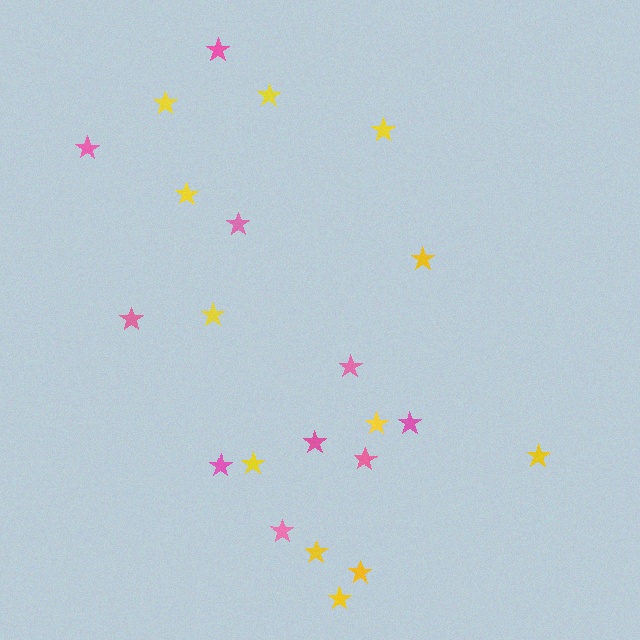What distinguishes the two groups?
There are 2 groups: one group of yellow stars (12) and one group of pink stars (10).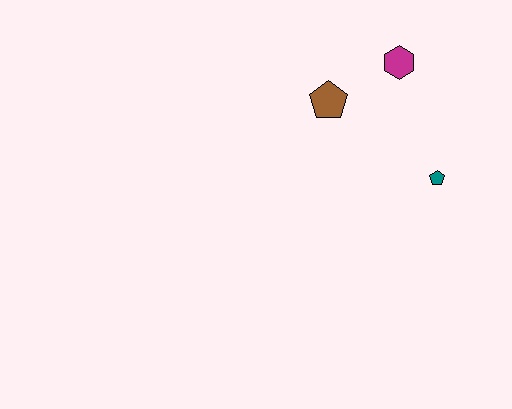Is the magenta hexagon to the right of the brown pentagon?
Yes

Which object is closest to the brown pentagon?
The magenta hexagon is closest to the brown pentagon.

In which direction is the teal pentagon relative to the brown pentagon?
The teal pentagon is to the right of the brown pentagon.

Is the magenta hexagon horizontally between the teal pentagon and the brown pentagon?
Yes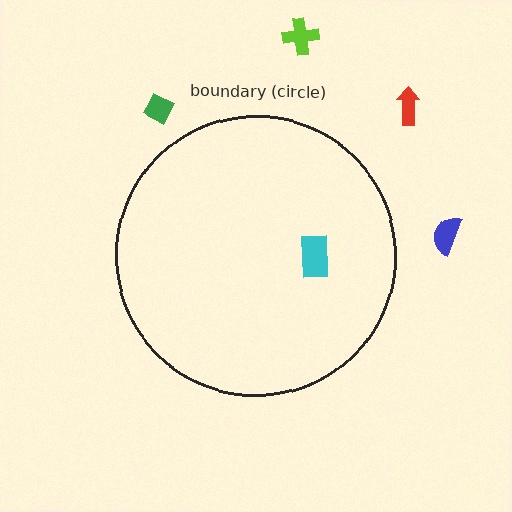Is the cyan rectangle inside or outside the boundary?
Inside.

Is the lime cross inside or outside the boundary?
Outside.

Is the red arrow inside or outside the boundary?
Outside.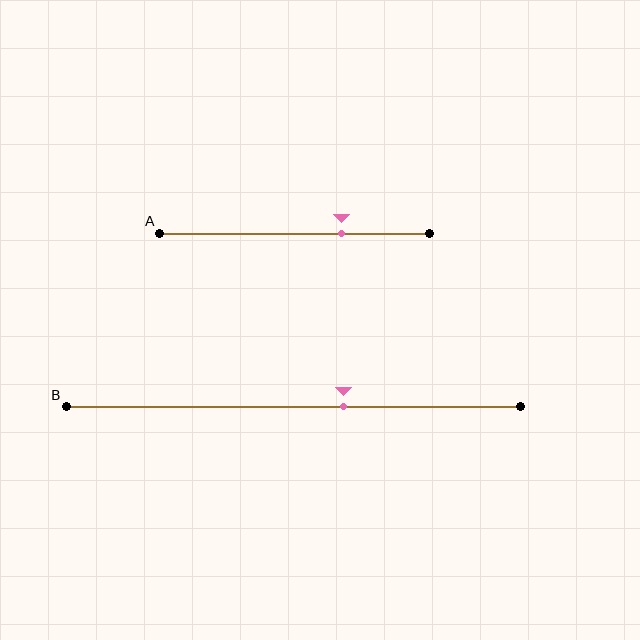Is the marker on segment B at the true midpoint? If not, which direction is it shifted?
No, the marker on segment B is shifted to the right by about 11% of the segment length.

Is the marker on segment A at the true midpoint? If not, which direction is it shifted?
No, the marker on segment A is shifted to the right by about 17% of the segment length.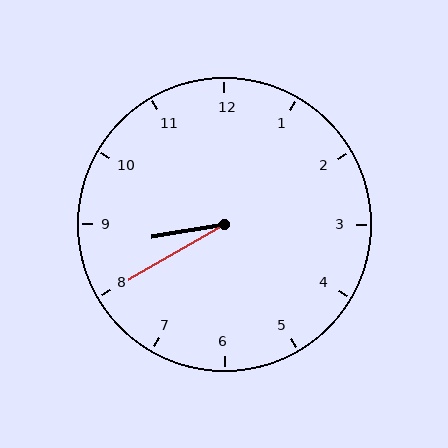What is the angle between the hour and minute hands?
Approximately 20 degrees.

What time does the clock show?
8:40.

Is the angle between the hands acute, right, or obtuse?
It is acute.